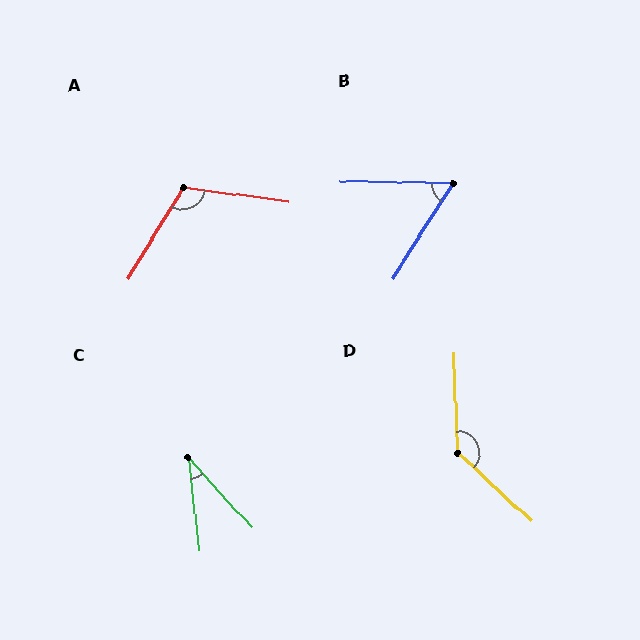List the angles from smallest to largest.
C (36°), B (59°), A (114°), D (135°).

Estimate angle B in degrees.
Approximately 59 degrees.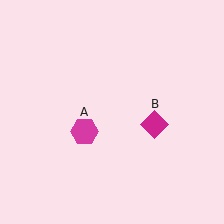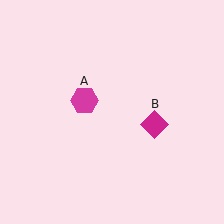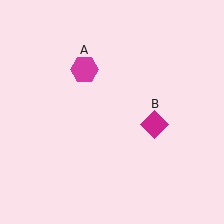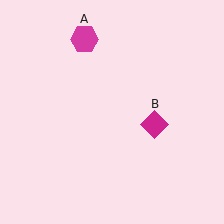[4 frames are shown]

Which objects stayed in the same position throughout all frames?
Magenta diamond (object B) remained stationary.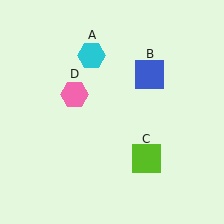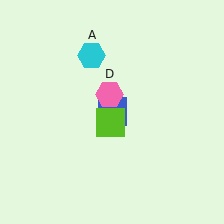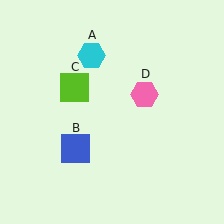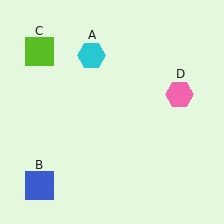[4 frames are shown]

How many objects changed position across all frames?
3 objects changed position: blue square (object B), lime square (object C), pink hexagon (object D).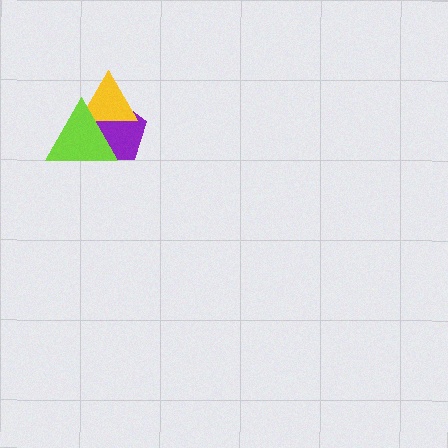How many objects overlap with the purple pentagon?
2 objects overlap with the purple pentagon.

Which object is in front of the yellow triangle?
The lime triangle is in front of the yellow triangle.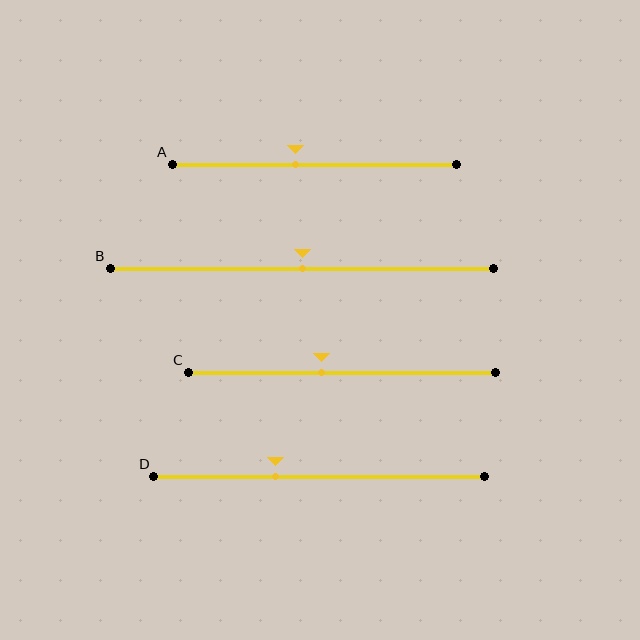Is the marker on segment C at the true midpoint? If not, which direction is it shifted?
No, the marker on segment C is shifted to the left by about 7% of the segment length.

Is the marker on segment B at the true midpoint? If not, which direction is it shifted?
Yes, the marker on segment B is at the true midpoint.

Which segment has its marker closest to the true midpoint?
Segment B has its marker closest to the true midpoint.